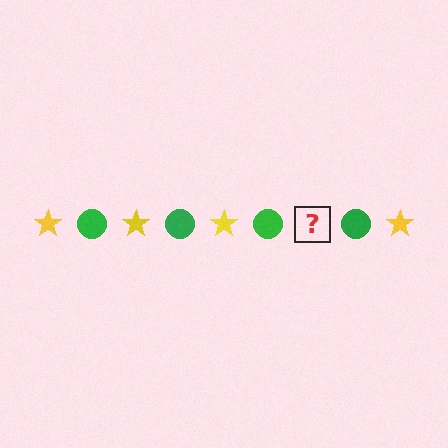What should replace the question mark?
The question mark should be replaced with a yellow star.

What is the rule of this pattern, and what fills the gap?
The rule is that the pattern alternates between yellow star and green circle. The gap should be filled with a yellow star.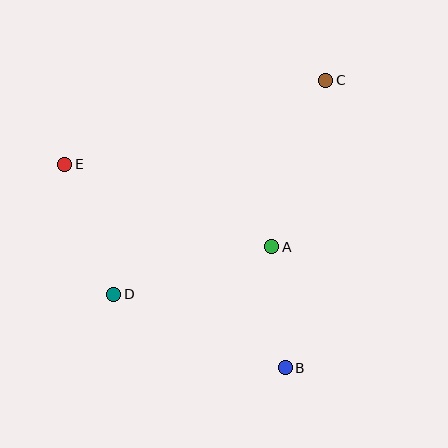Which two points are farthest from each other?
Points C and D are farthest from each other.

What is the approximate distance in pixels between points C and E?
The distance between C and E is approximately 274 pixels.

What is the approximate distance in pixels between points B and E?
The distance between B and E is approximately 300 pixels.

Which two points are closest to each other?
Points A and B are closest to each other.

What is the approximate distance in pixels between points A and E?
The distance between A and E is approximately 223 pixels.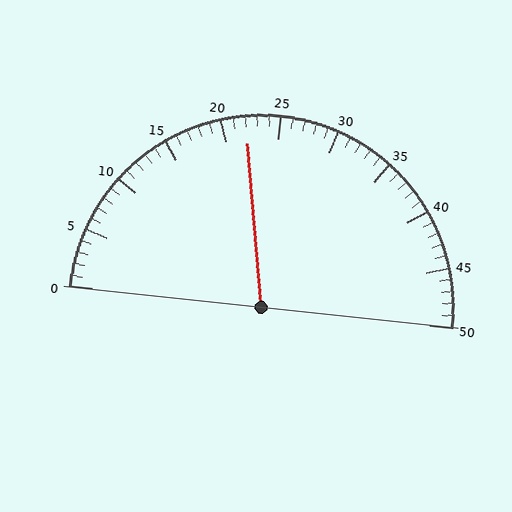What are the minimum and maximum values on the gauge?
The gauge ranges from 0 to 50.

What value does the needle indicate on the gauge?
The needle indicates approximately 22.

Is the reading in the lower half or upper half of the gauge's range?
The reading is in the lower half of the range (0 to 50).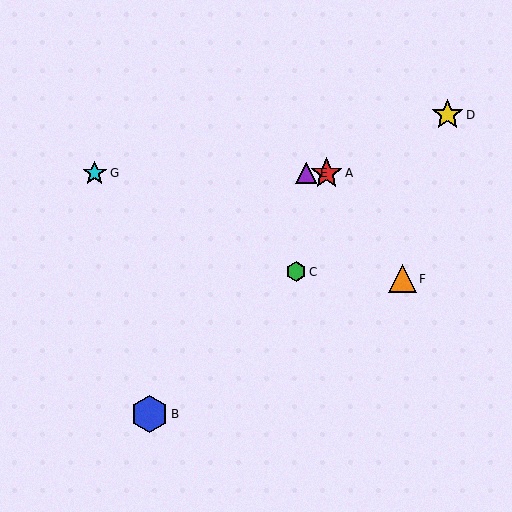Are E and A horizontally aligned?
Yes, both are at y≈173.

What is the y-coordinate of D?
Object D is at y≈115.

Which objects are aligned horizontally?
Objects A, E, G are aligned horizontally.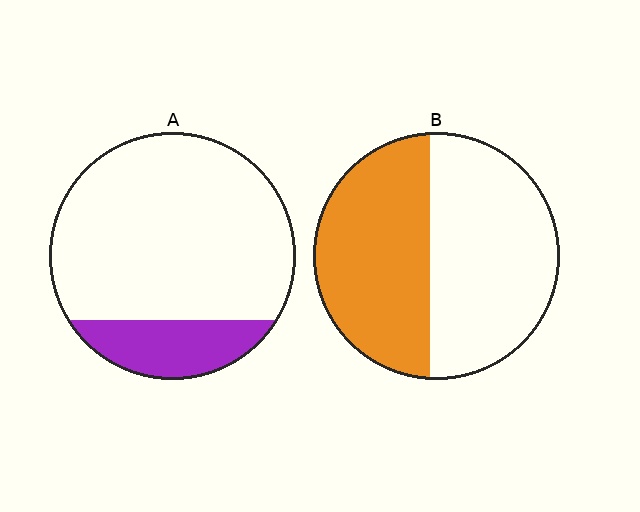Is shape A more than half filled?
No.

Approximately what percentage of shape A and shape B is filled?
A is approximately 20% and B is approximately 45%.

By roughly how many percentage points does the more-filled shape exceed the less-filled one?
By roughly 30 percentage points (B over A).